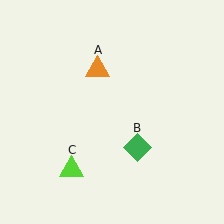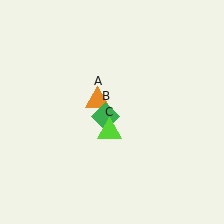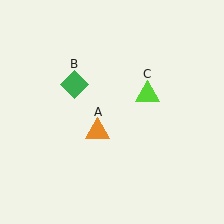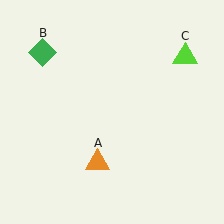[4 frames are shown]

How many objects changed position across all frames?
3 objects changed position: orange triangle (object A), green diamond (object B), lime triangle (object C).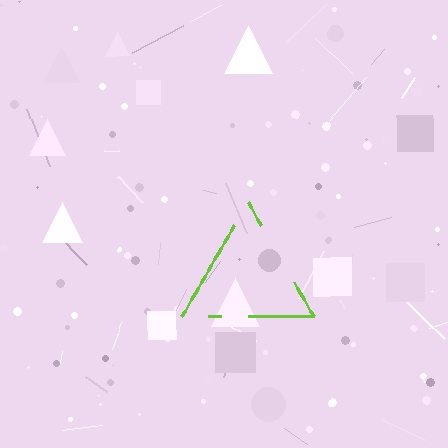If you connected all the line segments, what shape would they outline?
They would outline a triangle.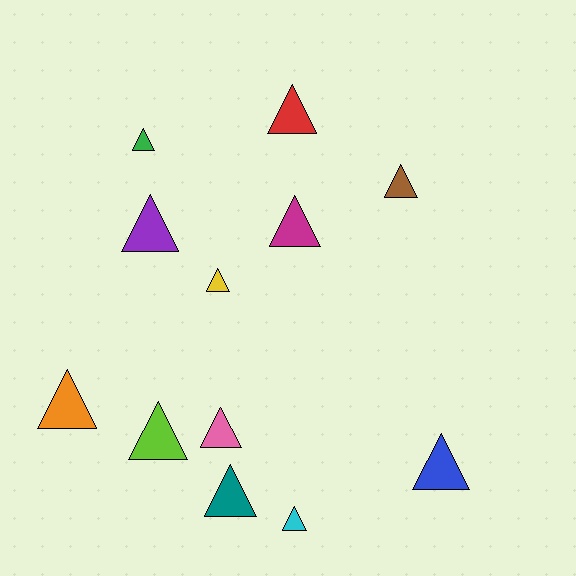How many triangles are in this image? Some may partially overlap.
There are 12 triangles.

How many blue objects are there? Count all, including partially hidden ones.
There is 1 blue object.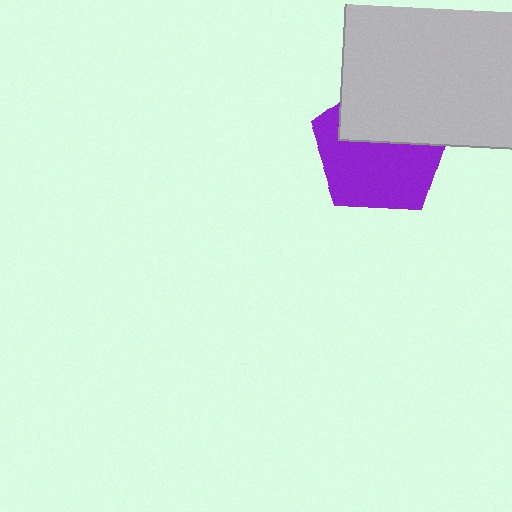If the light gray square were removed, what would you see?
You would see the complete purple pentagon.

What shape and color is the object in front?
The object in front is a light gray square.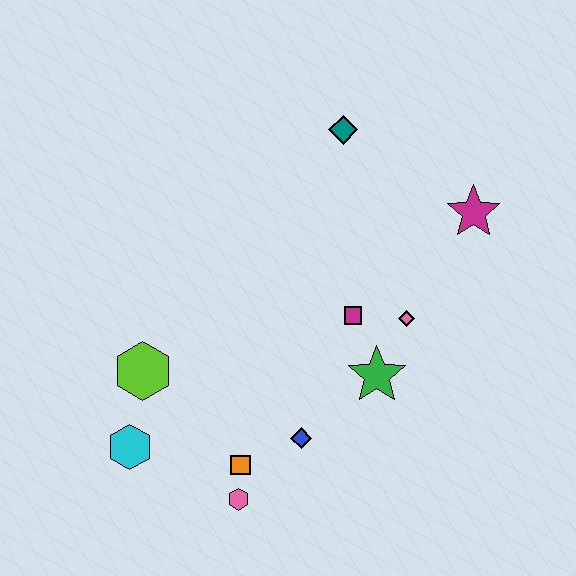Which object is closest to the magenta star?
The pink diamond is closest to the magenta star.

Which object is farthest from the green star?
The cyan hexagon is farthest from the green star.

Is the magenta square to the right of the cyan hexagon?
Yes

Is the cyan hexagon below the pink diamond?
Yes